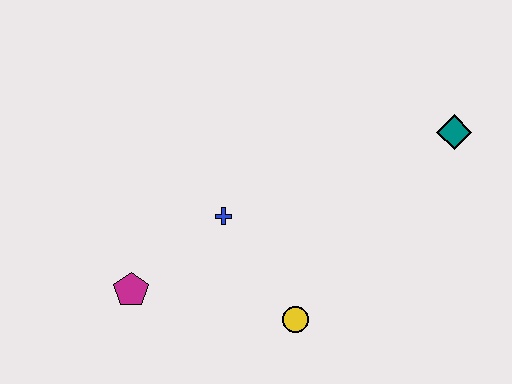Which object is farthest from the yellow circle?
The teal diamond is farthest from the yellow circle.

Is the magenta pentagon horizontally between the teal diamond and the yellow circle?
No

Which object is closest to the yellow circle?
The blue cross is closest to the yellow circle.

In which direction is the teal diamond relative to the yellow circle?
The teal diamond is above the yellow circle.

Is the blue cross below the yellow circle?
No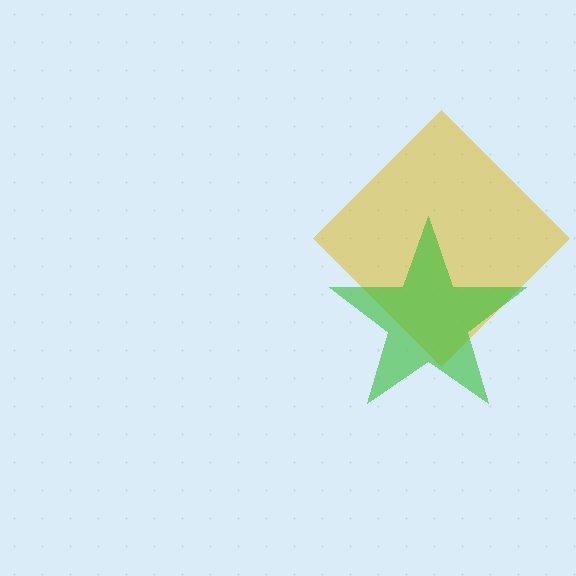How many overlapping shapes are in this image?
There are 2 overlapping shapes in the image.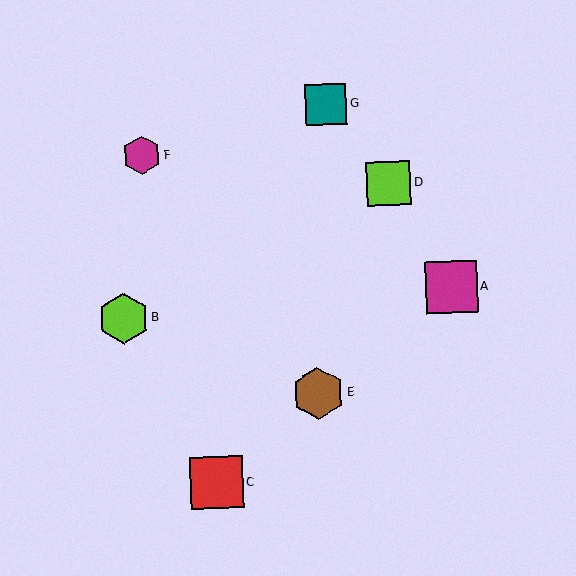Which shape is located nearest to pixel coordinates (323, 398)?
The brown hexagon (labeled E) at (318, 393) is nearest to that location.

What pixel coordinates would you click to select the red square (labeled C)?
Click at (217, 483) to select the red square C.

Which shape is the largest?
The red square (labeled C) is the largest.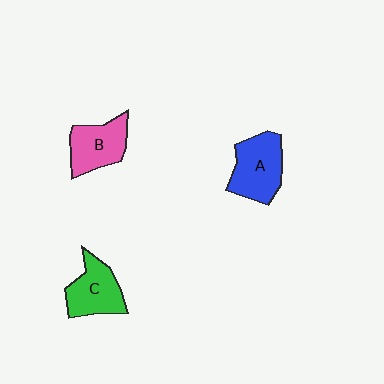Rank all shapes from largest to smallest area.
From largest to smallest: A (blue), B (pink), C (green).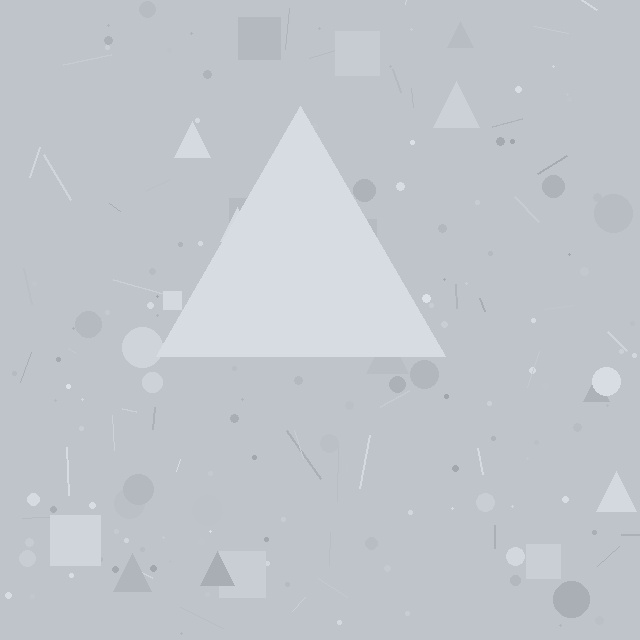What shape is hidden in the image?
A triangle is hidden in the image.